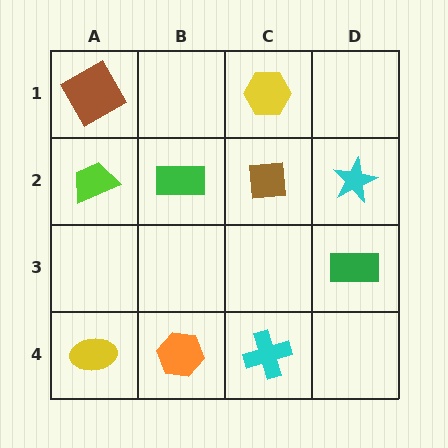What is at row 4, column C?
A cyan cross.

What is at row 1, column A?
A brown square.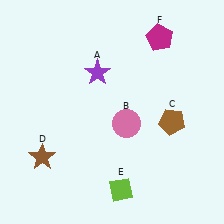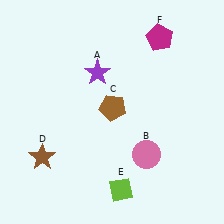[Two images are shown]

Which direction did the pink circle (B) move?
The pink circle (B) moved down.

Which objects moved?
The objects that moved are: the pink circle (B), the brown pentagon (C).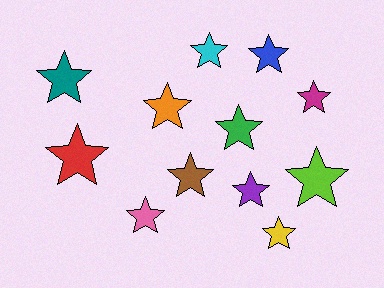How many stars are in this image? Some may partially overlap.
There are 12 stars.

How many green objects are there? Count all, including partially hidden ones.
There is 1 green object.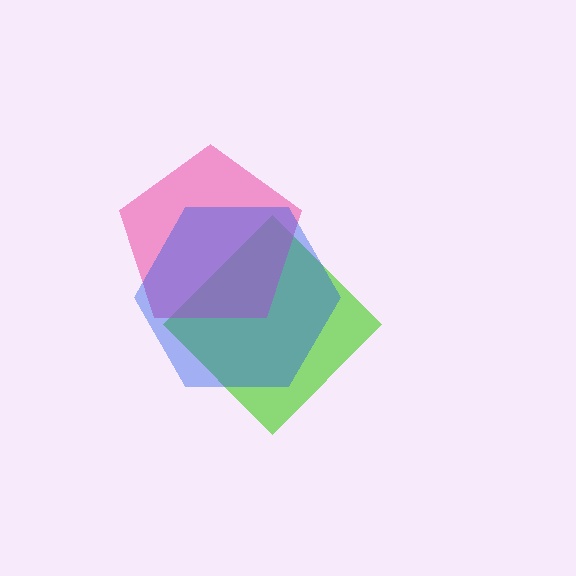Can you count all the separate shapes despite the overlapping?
Yes, there are 3 separate shapes.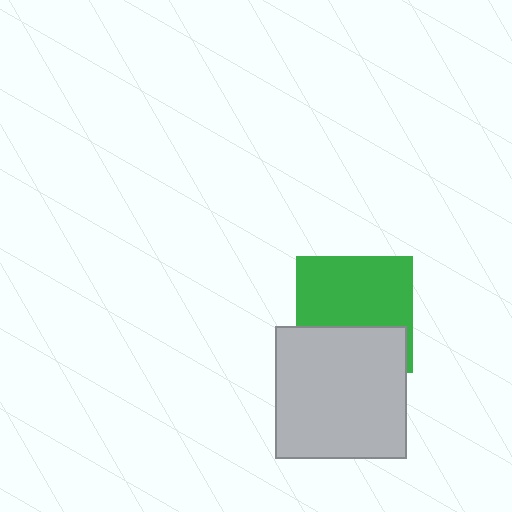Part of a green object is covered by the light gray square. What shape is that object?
It is a square.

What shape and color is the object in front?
The object in front is a light gray square.